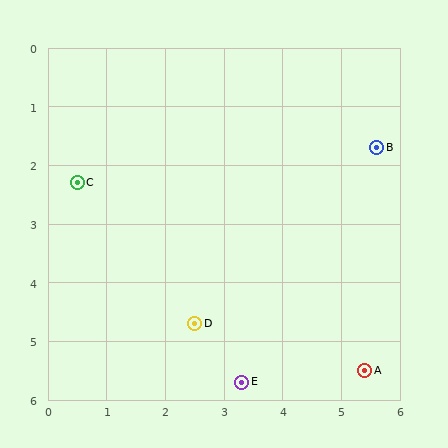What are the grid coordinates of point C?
Point C is at approximately (0.5, 2.3).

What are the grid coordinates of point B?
Point B is at approximately (5.6, 1.7).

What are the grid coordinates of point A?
Point A is at approximately (5.4, 5.5).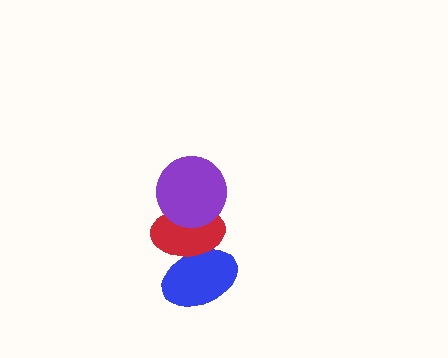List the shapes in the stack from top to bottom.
From top to bottom: the purple circle, the red ellipse, the blue ellipse.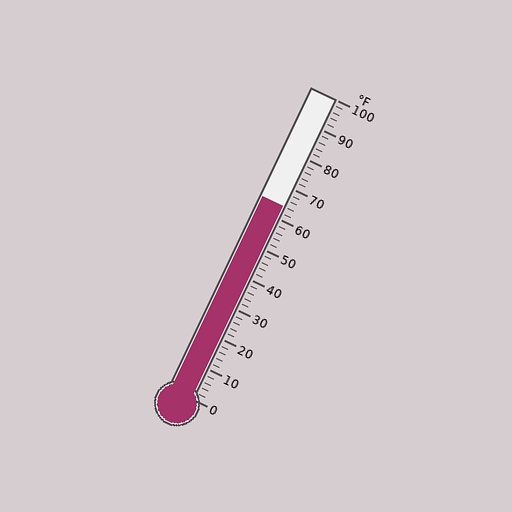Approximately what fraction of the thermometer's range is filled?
The thermometer is filled to approximately 65% of its range.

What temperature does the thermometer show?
The thermometer shows approximately 64°F.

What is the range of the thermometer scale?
The thermometer scale ranges from 0°F to 100°F.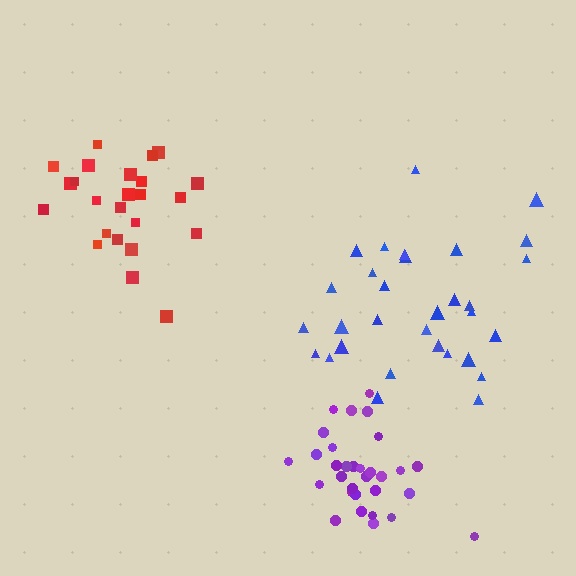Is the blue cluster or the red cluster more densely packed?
Red.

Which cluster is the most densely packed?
Purple.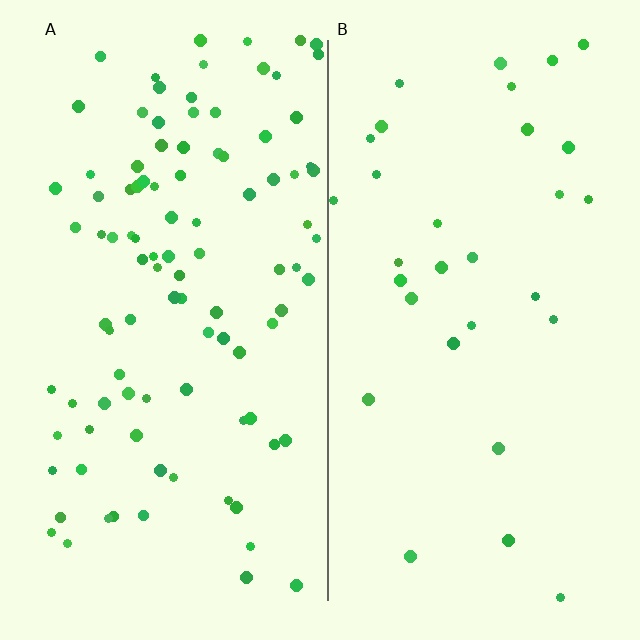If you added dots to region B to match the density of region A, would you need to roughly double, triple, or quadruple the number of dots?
Approximately triple.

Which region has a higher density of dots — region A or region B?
A (the left).